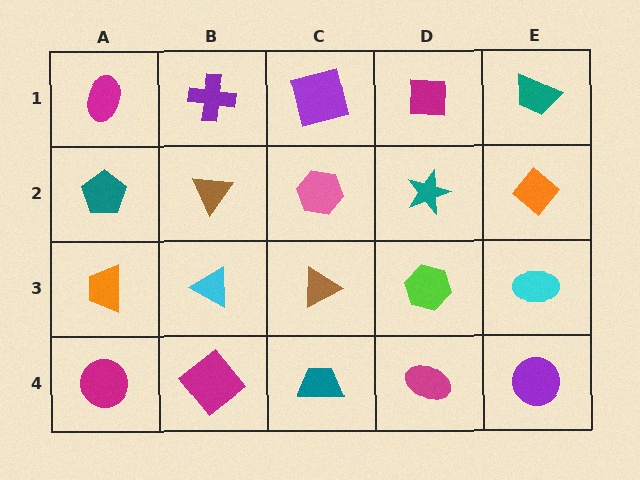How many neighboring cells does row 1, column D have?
3.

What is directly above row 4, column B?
A cyan triangle.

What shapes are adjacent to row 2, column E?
A teal trapezoid (row 1, column E), a cyan ellipse (row 3, column E), a teal star (row 2, column D).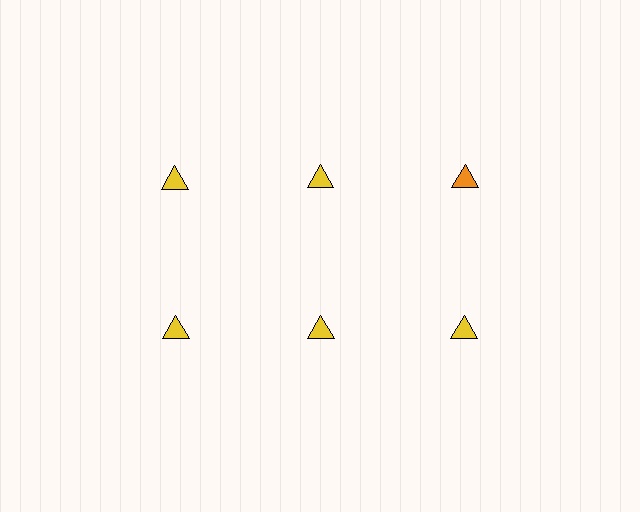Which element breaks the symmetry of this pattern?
The orange triangle in the top row, center column breaks the symmetry. All other shapes are yellow triangles.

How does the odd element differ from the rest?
It has a different color: orange instead of yellow.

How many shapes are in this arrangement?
There are 6 shapes arranged in a grid pattern.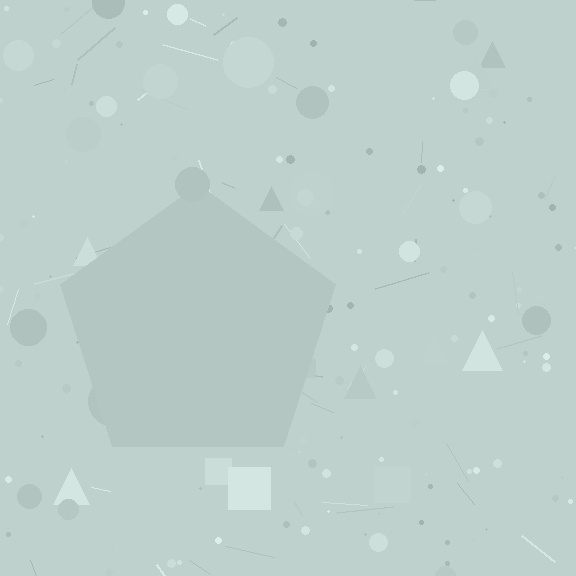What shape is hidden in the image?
A pentagon is hidden in the image.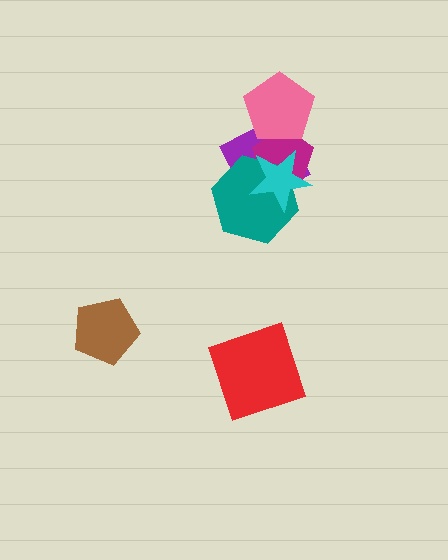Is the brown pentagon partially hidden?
No, no other shape covers it.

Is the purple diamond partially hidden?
Yes, it is partially covered by another shape.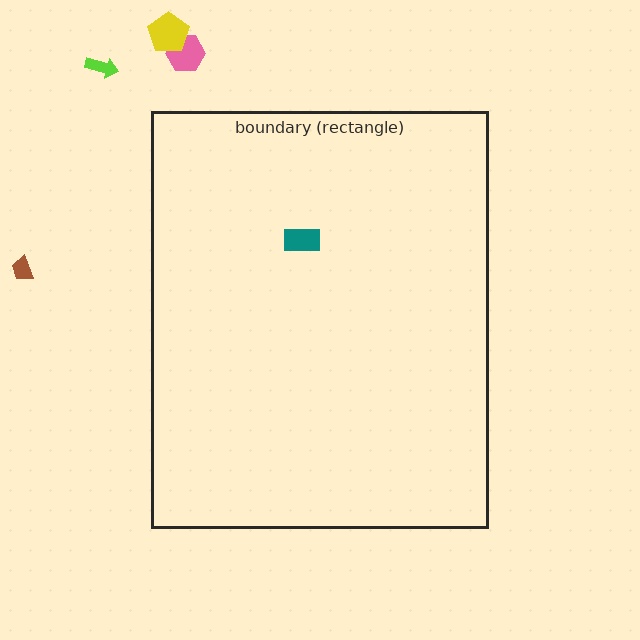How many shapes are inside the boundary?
1 inside, 4 outside.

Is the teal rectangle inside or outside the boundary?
Inside.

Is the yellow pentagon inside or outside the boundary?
Outside.